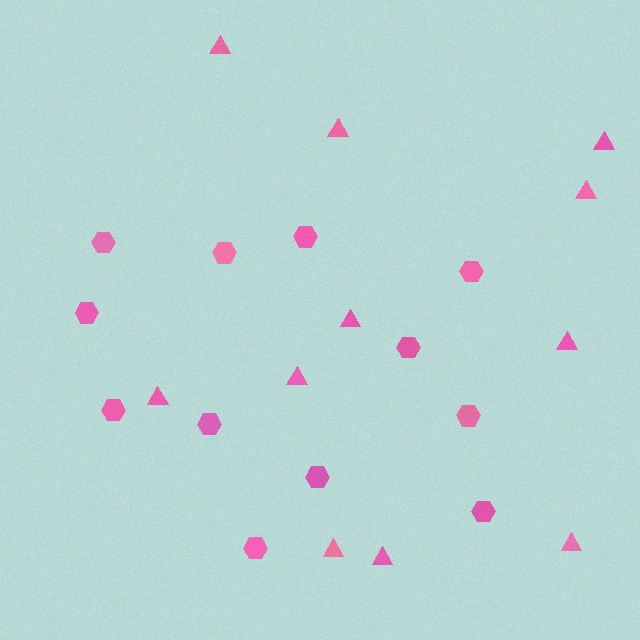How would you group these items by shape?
There are 2 groups: one group of triangles (11) and one group of hexagons (12).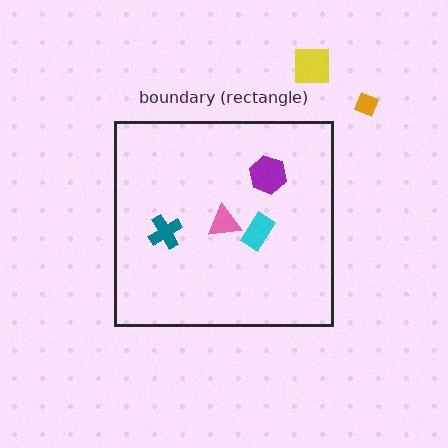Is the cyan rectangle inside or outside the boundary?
Inside.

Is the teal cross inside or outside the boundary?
Inside.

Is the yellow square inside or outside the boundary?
Outside.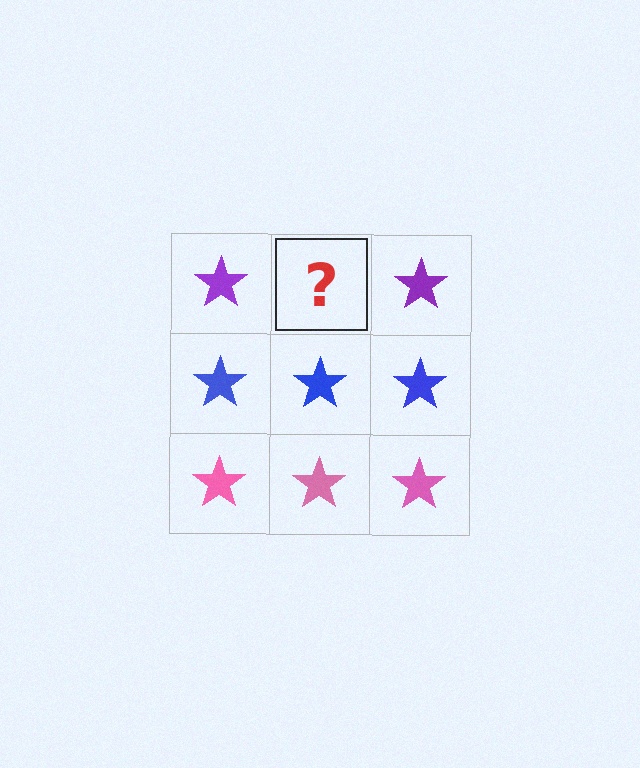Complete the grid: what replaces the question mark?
The question mark should be replaced with a purple star.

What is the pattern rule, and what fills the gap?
The rule is that each row has a consistent color. The gap should be filled with a purple star.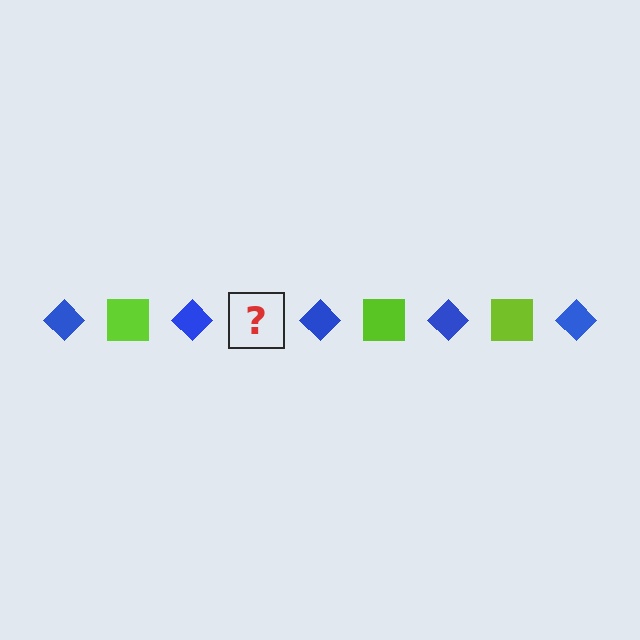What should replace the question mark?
The question mark should be replaced with a lime square.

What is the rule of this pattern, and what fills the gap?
The rule is that the pattern alternates between blue diamond and lime square. The gap should be filled with a lime square.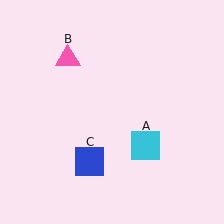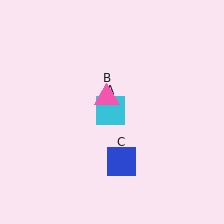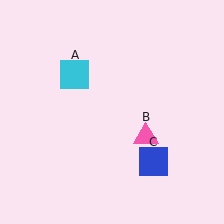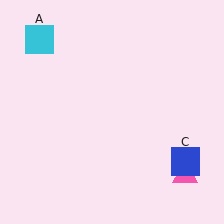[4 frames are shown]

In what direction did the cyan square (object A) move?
The cyan square (object A) moved up and to the left.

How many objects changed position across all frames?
3 objects changed position: cyan square (object A), pink triangle (object B), blue square (object C).